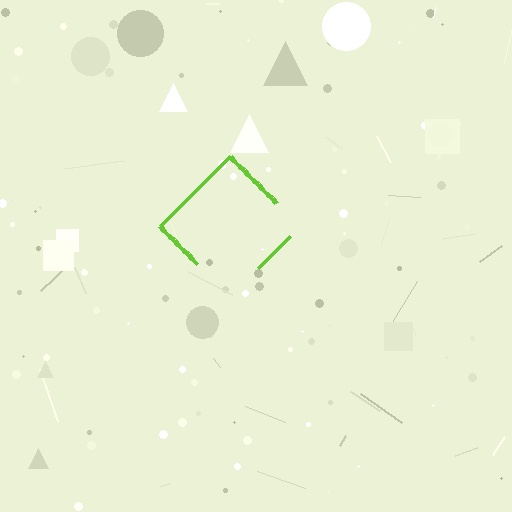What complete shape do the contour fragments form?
The contour fragments form a diamond.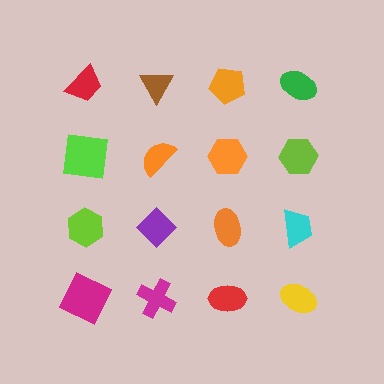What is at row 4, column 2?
A magenta cross.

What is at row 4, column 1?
A magenta square.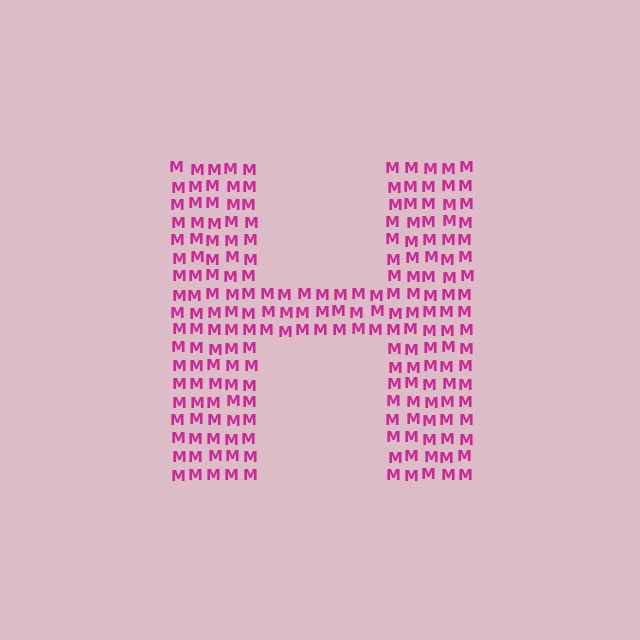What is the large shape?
The large shape is the letter H.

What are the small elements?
The small elements are letter M's.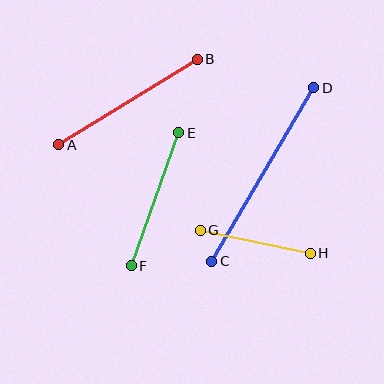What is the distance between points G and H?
The distance is approximately 113 pixels.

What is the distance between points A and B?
The distance is approximately 163 pixels.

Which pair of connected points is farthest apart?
Points C and D are farthest apart.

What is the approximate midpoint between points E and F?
The midpoint is at approximately (155, 199) pixels.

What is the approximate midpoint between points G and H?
The midpoint is at approximately (255, 242) pixels.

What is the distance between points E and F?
The distance is approximately 141 pixels.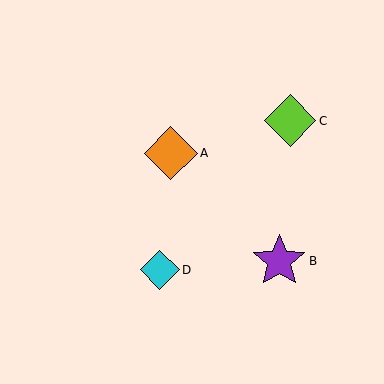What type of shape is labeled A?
Shape A is an orange diamond.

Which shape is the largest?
The purple star (labeled B) is the largest.